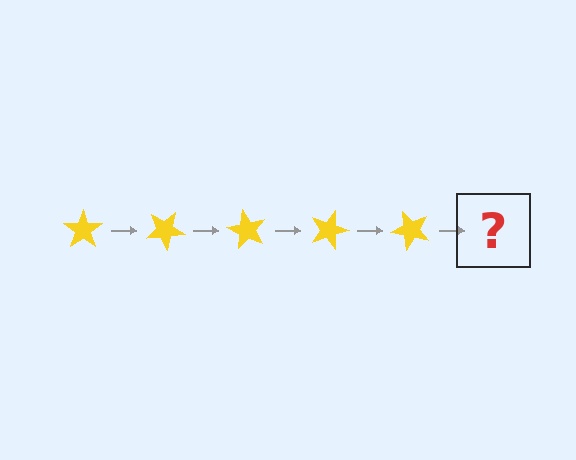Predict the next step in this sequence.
The next step is a yellow star rotated 150 degrees.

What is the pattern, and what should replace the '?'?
The pattern is that the star rotates 30 degrees each step. The '?' should be a yellow star rotated 150 degrees.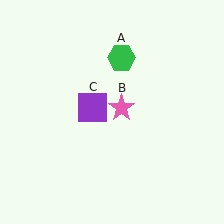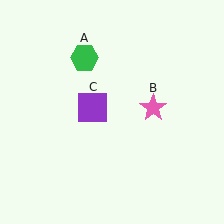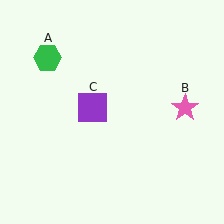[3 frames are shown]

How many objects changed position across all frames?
2 objects changed position: green hexagon (object A), pink star (object B).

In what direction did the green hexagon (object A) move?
The green hexagon (object A) moved left.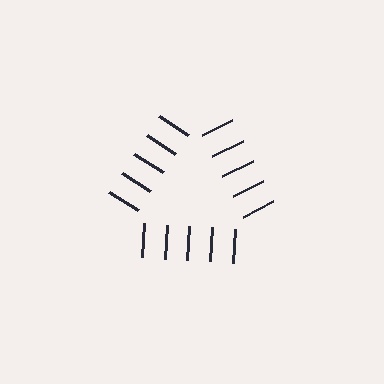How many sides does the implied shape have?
3 sides — the line-ends trace a triangle.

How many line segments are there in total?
15 — 5 along each of the 3 edges.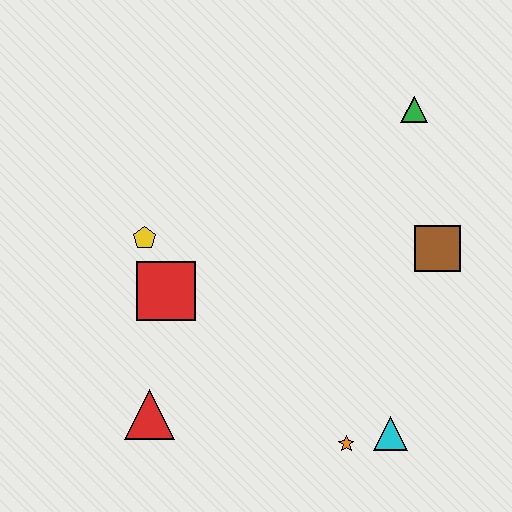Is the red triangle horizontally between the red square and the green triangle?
No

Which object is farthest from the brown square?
The red triangle is farthest from the brown square.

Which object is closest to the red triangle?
The red square is closest to the red triangle.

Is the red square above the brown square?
No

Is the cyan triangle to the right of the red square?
Yes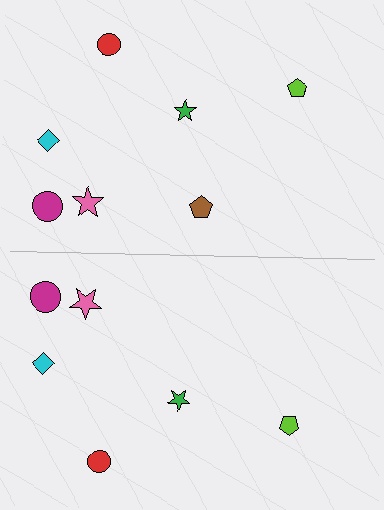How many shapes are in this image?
There are 13 shapes in this image.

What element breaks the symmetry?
A brown pentagon is missing from the bottom side.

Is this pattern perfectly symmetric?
No, the pattern is not perfectly symmetric. A brown pentagon is missing from the bottom side.